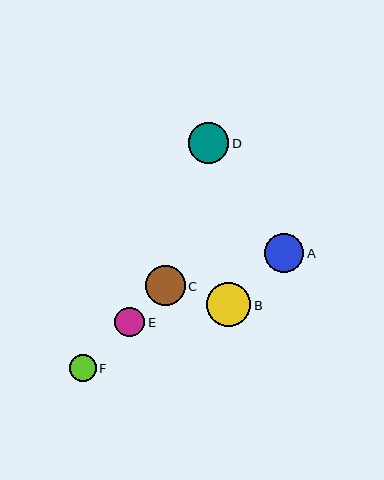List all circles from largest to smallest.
From largest to smallest: B, D, C, A, E, F.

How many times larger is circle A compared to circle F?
Circle A is approximately 1.5 times the size of circle F.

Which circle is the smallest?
Circle F is the smallest with a size of approximately 26 pixels.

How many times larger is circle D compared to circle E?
Circle D is approximately 1.3 times the size of circle E.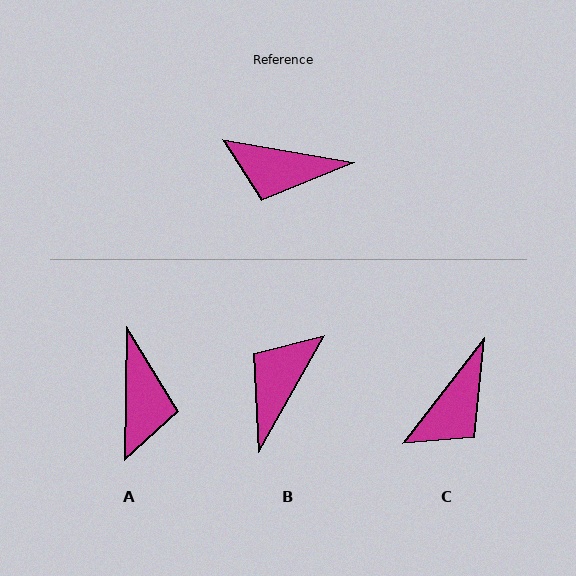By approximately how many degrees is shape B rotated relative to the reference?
Approximately 109 degrees clockwise.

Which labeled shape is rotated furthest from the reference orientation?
B, about 109 degrees away.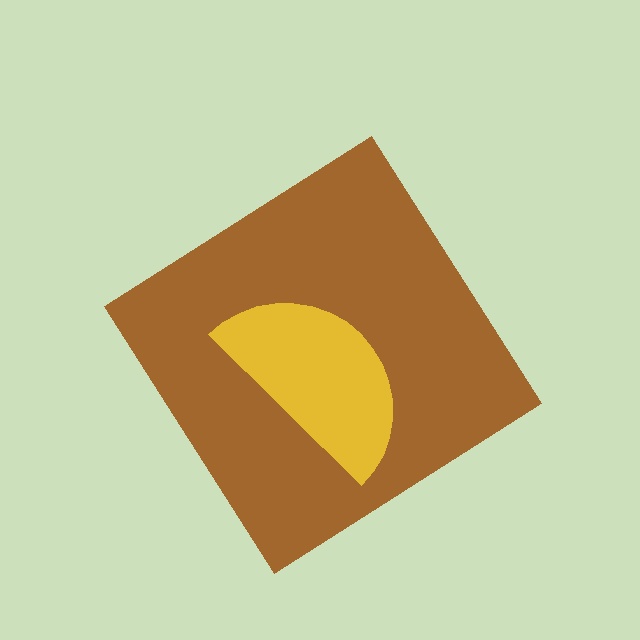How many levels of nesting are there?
2.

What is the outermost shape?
The brown diamond.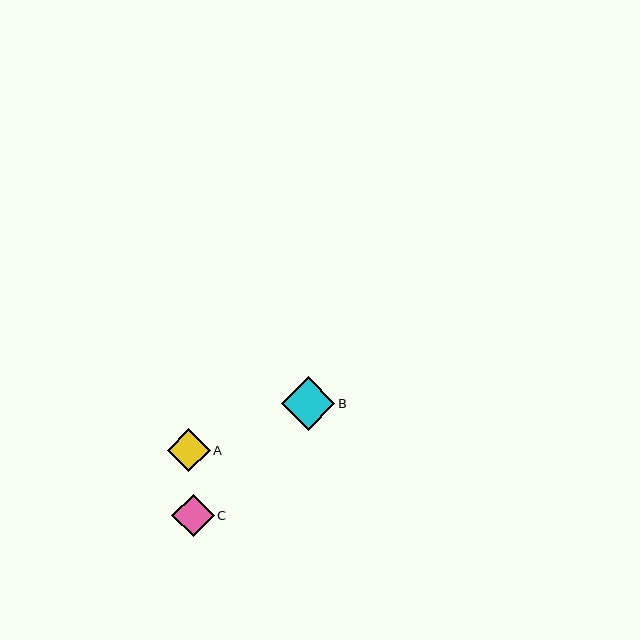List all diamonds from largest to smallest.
From largest to smallest: B, A, C.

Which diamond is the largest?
Diamond B is the largest with a size of approximately 53 pixels.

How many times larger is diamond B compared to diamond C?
Diamond B is approximately 1.3 times the size of diamond C.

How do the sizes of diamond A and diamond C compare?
Diamond A and diamond C are approximately the same size.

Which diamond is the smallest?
Diamond C is the smallest with a size of approximately 42 pixels.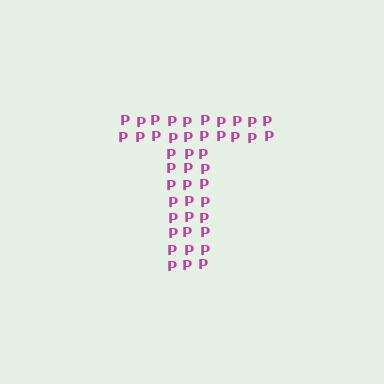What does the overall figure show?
The overall figure shows the letter T.